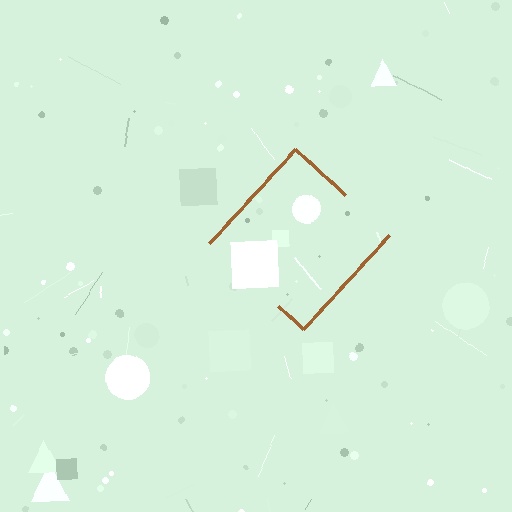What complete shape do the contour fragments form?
The contour fragments form a diamond.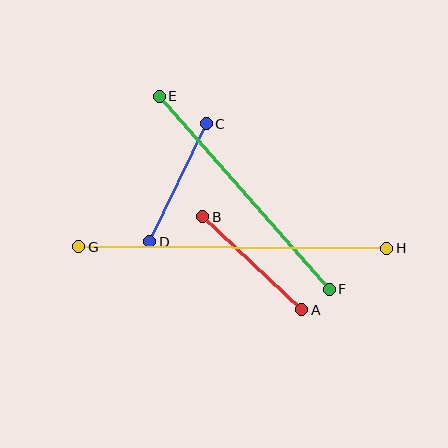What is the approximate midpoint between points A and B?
The midpoint is at approximately (252, 263) pixels.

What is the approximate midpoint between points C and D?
The midpoint is at approximately (178, 183) pixels.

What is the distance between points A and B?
The distance is approximately 136 pixels.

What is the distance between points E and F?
The distance is approximately 257 pixels.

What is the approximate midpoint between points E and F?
The midpoint is at approximately (244, 193) pixels.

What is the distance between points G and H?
The distance is approximately 308 pixels.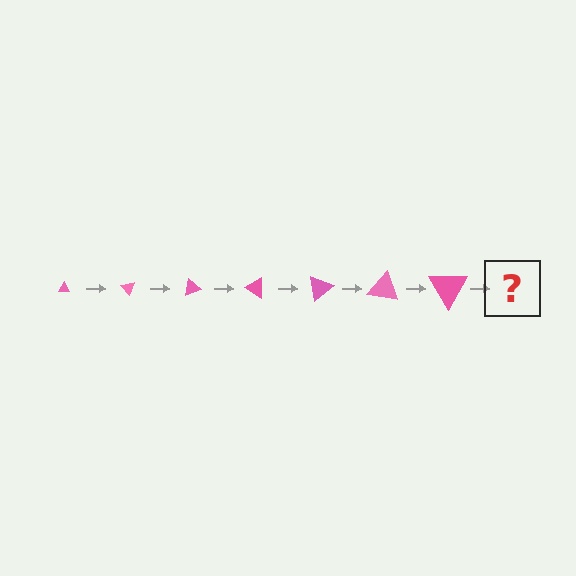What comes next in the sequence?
The next element should be a triangle, larger than the previous one and rotated 350 degrees from the start.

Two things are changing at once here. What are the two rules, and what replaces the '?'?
The two rules are that the triangle grows larger each step and it rotates 50 degrees each step. The '?' should be a triangle, larger than the previous one and rotated 350 degrees from the start.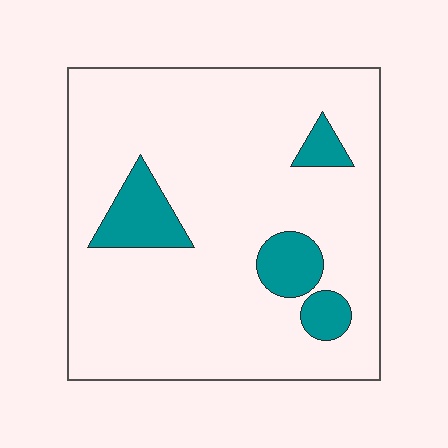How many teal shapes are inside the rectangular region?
4.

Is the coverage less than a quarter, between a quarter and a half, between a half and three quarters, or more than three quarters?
Less than a quarter.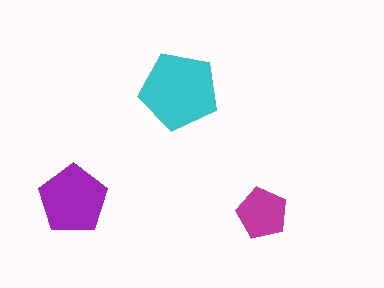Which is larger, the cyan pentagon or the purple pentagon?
The cyan one.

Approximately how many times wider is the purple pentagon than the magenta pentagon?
About 1.5 times wider.